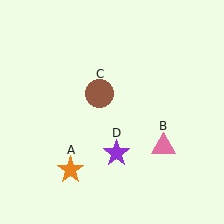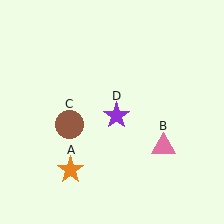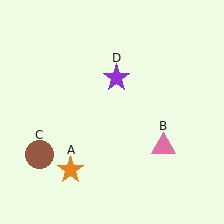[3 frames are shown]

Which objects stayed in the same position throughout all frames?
Orange star (object A) and pink triangle (object B) remained stationary.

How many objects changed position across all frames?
2 objects changed position: brown circle (object C), purple star (object D).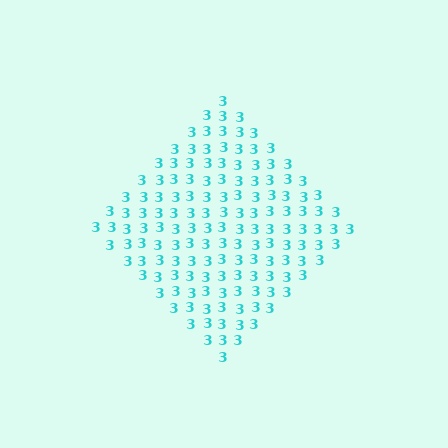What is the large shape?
The large shape is a diamond.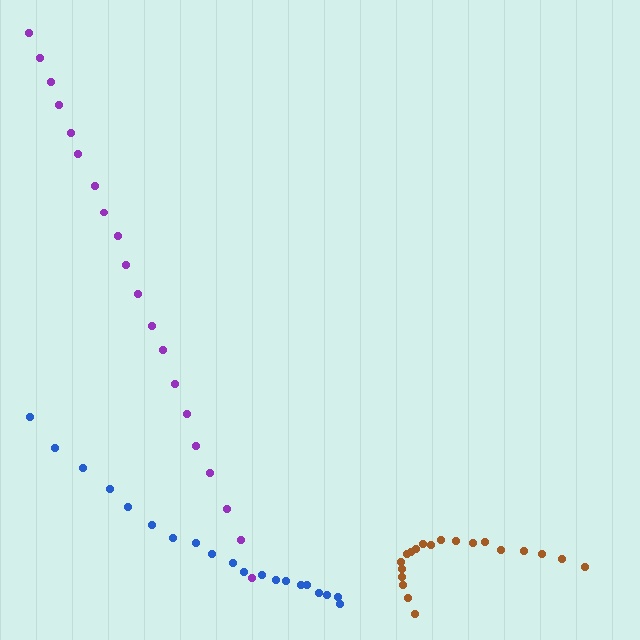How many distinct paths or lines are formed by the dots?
There are 3 distinct paths.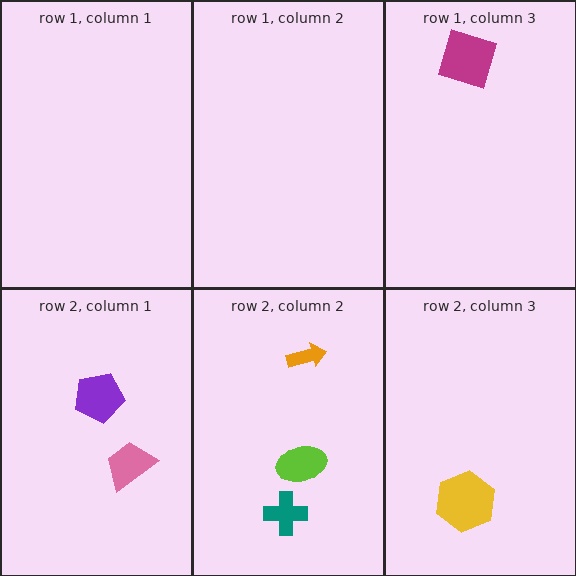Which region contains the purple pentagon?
The row 2, column 1 region.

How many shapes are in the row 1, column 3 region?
1.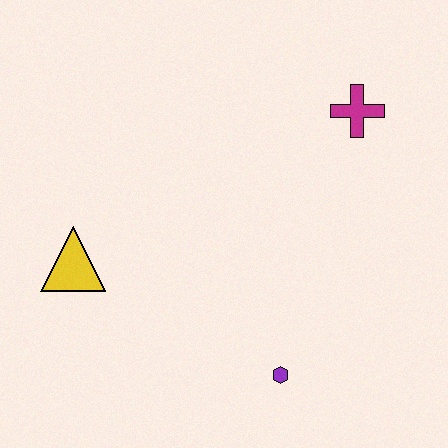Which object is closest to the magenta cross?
The purple hexagon is closest to the magenta cross.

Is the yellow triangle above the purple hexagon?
Yes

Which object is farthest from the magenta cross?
The yellow triangle is farthest from the magenta cross.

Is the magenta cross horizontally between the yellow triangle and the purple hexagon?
No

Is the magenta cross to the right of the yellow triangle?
Yes